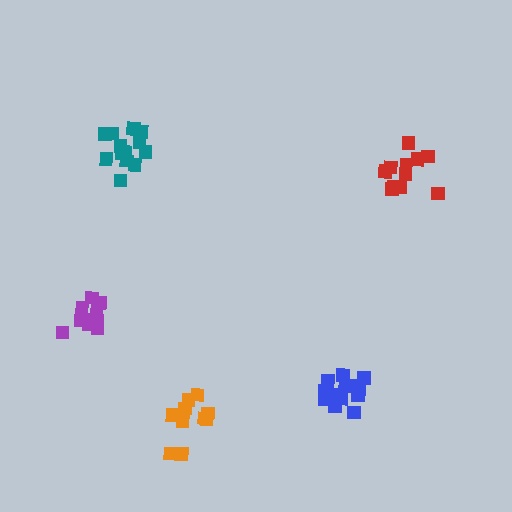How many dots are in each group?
Group 1: 11 dots, Group 2: 13 dots, Group 3: 13 dots, Group 4: 13 dots, Group 5: 10 dots (60 total).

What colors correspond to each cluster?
The clusters are colored: red, teal, blue, purple, orange.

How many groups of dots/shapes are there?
There are 5 groups.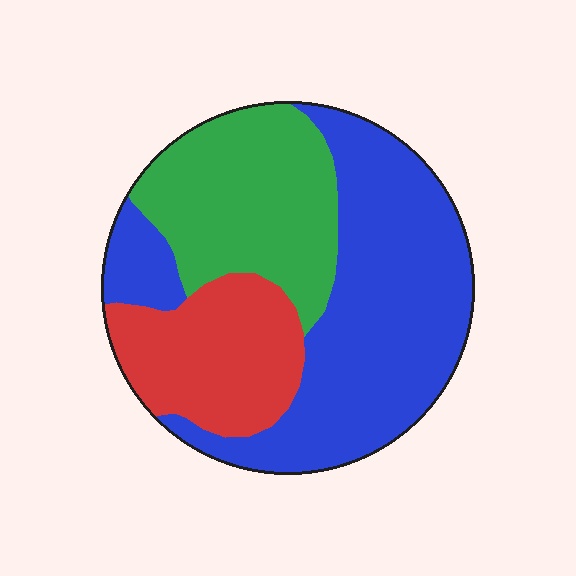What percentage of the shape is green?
Green covers around 30% of the shape.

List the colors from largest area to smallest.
From largest to smallest: blue, green, red.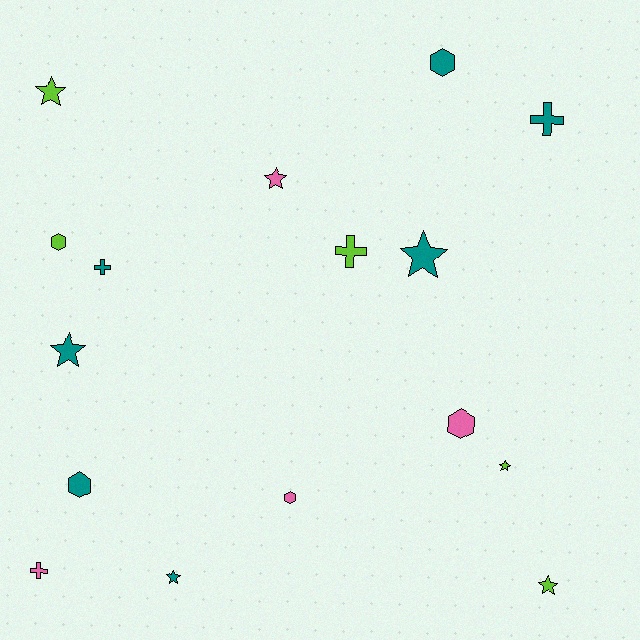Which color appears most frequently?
Teal, with 7 objects.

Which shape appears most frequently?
Star, with 7 objects.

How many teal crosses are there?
There are 2 teal crosses.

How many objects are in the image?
There are 16 objects.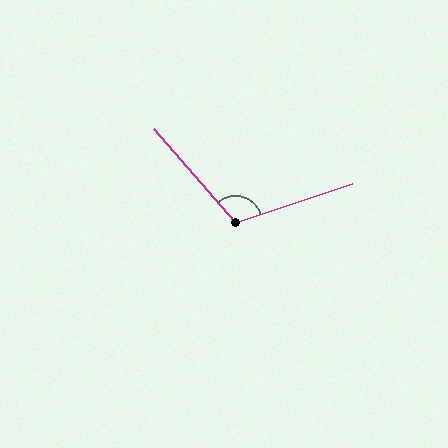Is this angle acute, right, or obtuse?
It is obtuse.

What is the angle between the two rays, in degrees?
Approximately 113 degrees.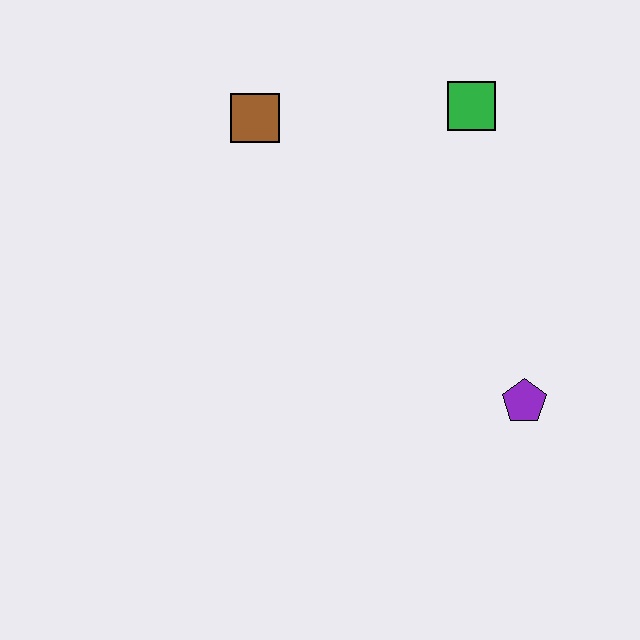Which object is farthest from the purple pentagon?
The brown square is farthest from the purple pentagon.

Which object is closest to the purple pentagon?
The green square is closest to the purple pentagon.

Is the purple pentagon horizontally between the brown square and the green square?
No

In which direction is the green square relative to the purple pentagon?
The green square is above the purple pentagon.